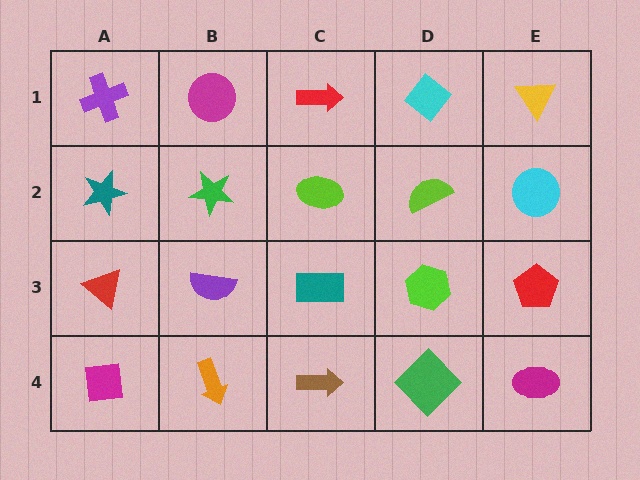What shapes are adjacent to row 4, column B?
A purple semicircle (row 3, column B), a magenta square (row 4, column A), a brown arrow (row 4, column C).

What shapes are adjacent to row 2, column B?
A magenta circle (row 1, column B), a purple semicircle (row 3, column B), a teal star (row 2, column A), a lime ellipse (row 2, column C).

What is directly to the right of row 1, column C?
A cyan diamond.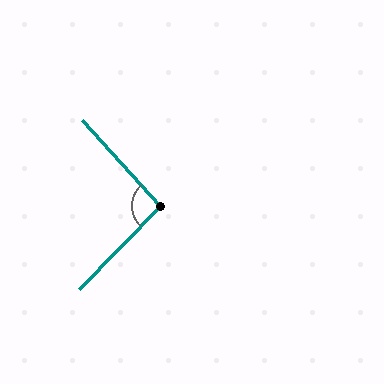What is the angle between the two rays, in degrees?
Approximately 94 degrees.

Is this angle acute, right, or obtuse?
It is approximately a right angle.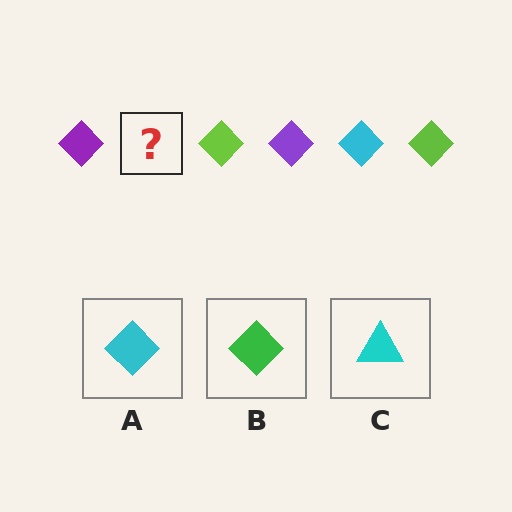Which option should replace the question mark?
Option A.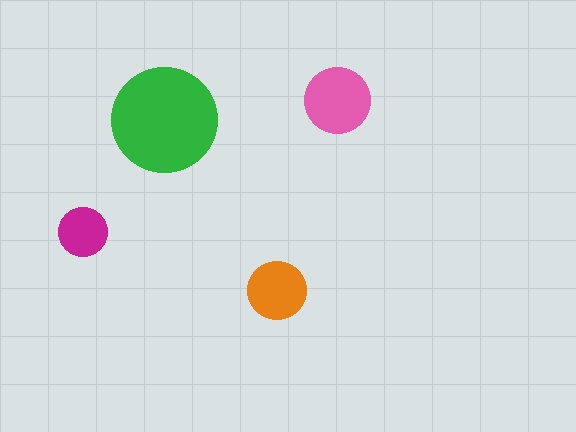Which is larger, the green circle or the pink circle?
The green one.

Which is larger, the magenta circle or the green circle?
The green one.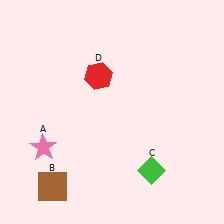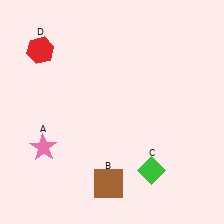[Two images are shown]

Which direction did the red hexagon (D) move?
The red hexagon (D) moved left.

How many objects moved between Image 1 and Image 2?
2 objects moved between the two images.